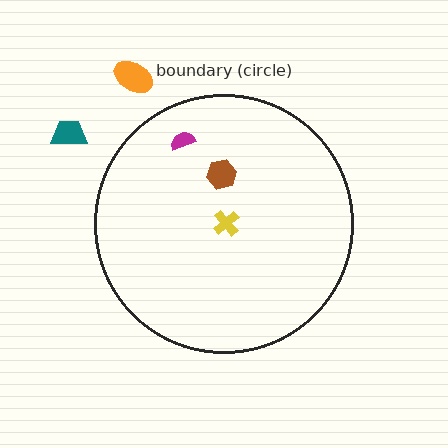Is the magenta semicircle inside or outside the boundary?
Inside.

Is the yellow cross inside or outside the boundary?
Inside.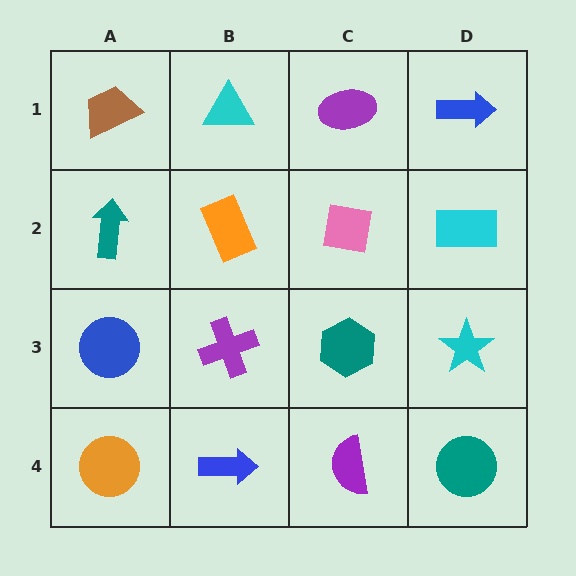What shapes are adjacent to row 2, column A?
A brown trapezoid (row 1, column A), a blue circle (row 3, column A), an orange rectangle (row 2, column B).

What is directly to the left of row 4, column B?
An orange circle.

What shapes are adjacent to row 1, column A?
A teal arrow (row 2, column A), a cyan triangle (row 1, column B).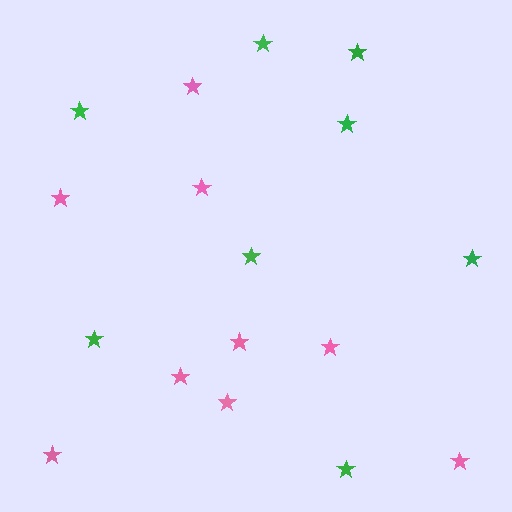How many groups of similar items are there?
There are 2 groups: one group of green stars (8) and one group of pink stars (9).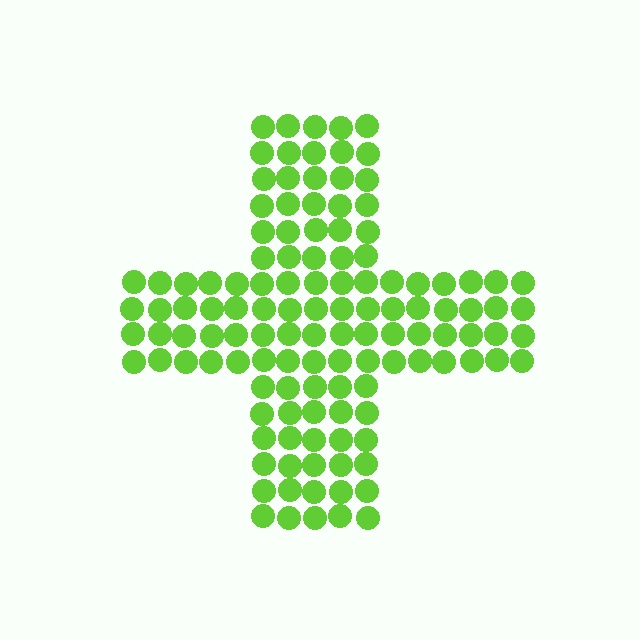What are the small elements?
The small elements are circles.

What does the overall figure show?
The overall figure shows a cross.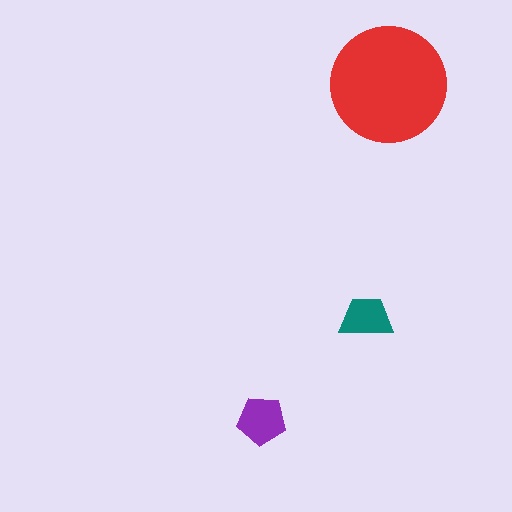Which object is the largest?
The red circle.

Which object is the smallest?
The teal trapezoid.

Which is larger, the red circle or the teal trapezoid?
The red circle.